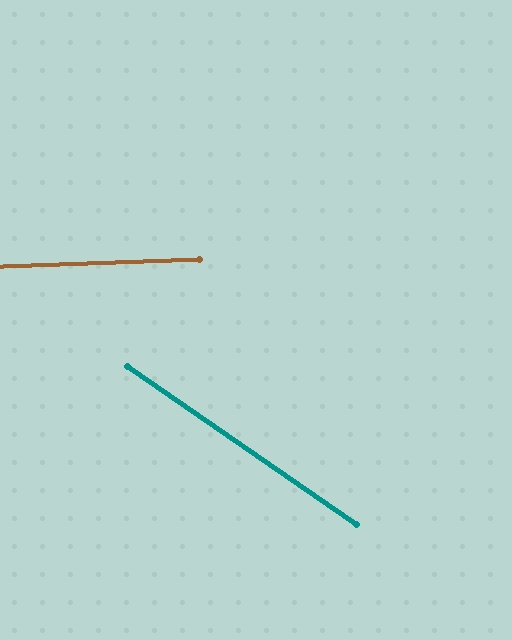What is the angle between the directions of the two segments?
Approximately 37 degrees.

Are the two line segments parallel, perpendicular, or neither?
Neither parallel nor perpendicular — they differ by about 37°.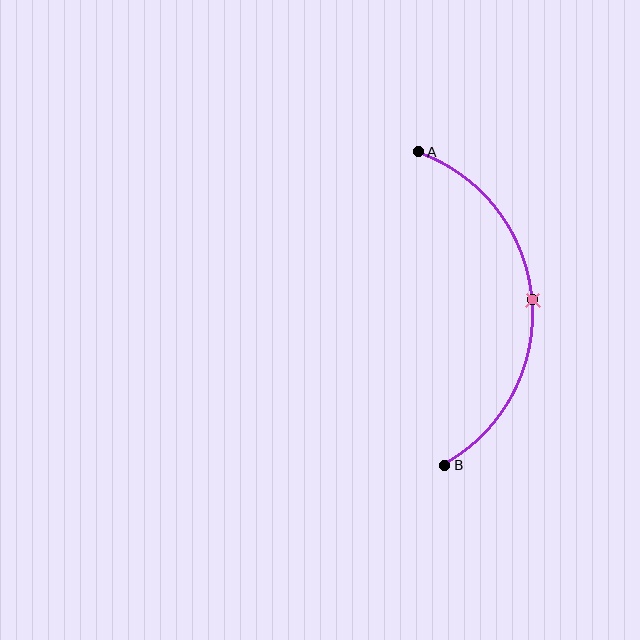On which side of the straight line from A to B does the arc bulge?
The arc bulges to the right of the straight line connecting A and B.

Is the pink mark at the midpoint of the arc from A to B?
Yes. The pink mark lies on the arc at equal arc-length from both A and B — it is the arc midpoint.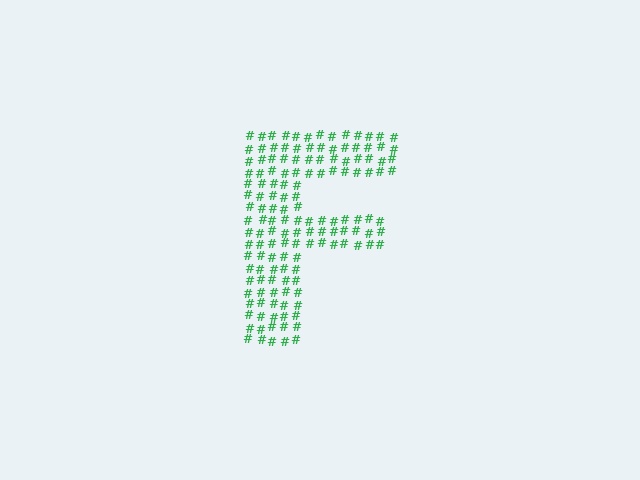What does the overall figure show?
The overall figure shows the letter F.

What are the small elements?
The small elements are hash symbols.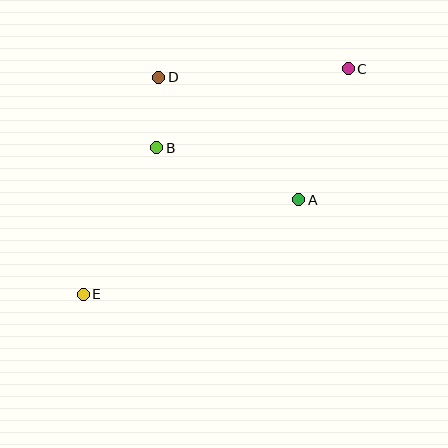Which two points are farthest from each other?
Points C and E are farthest from each other.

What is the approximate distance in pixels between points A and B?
The distance between A and B is approximately 151 pixels.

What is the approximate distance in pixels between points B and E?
The distance between B and E is approximately 164 pixels.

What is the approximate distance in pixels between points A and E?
The distance between A and E is approximately 235 pixels.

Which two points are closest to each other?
Points B and D are closest to each other.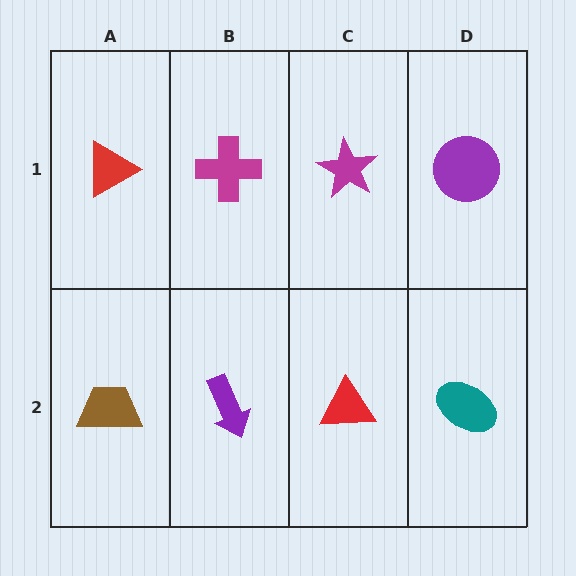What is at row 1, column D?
A purple circle.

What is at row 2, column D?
A teal ellipse.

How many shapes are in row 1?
4 shapes.